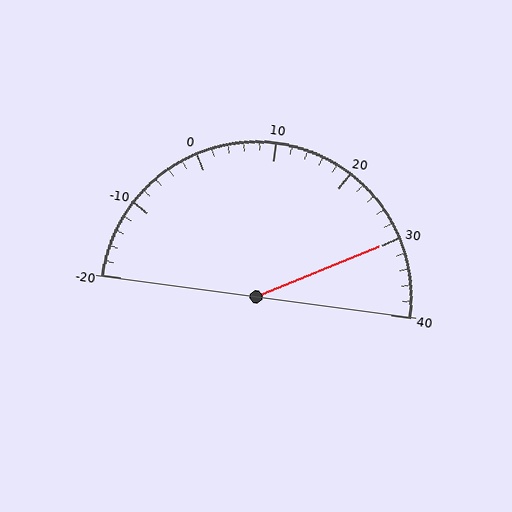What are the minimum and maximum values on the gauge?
The gauge ranges from -20 to 40.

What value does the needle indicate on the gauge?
The needle indicates approximately 30.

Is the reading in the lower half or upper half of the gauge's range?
The reading is in the upper half of the range (-20 to 40).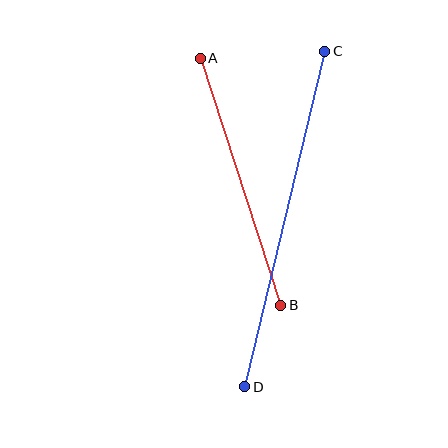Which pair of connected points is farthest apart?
Points C and D are farthest apart.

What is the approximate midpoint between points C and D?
The midpoint is at approximately (285, 219) pixels.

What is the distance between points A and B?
The distance is approximately 260 pixels.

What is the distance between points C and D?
The distance is approximately 345 pixels.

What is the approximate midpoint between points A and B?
The midpoint is at approximately (241, 182) pixels.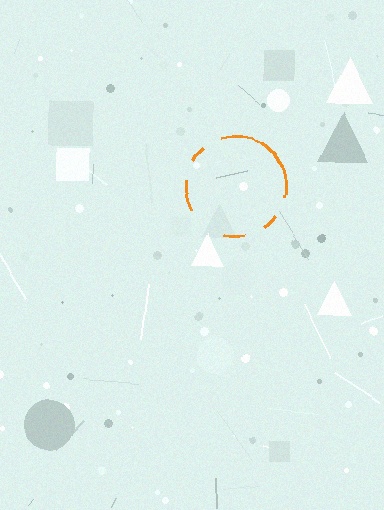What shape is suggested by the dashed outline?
The dashed outline suggests a circle.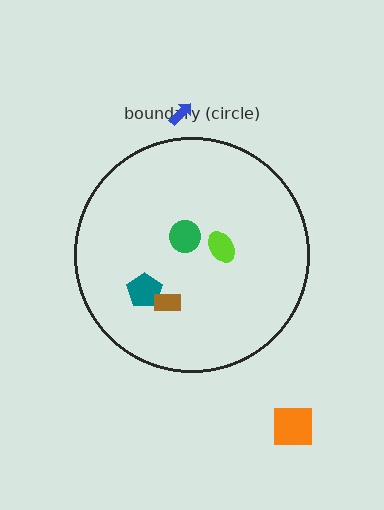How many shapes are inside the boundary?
4 inside, 2 outside.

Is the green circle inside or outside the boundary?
Inside.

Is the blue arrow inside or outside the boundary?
Outside.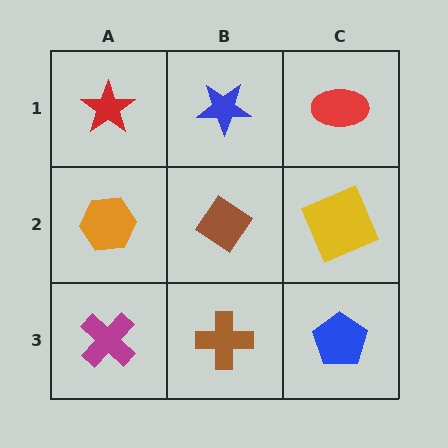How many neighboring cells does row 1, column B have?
3.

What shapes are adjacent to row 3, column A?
An orange hexagon (row 2, column A), a brown cross (row 3, column B).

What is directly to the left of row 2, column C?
A brown diamond.